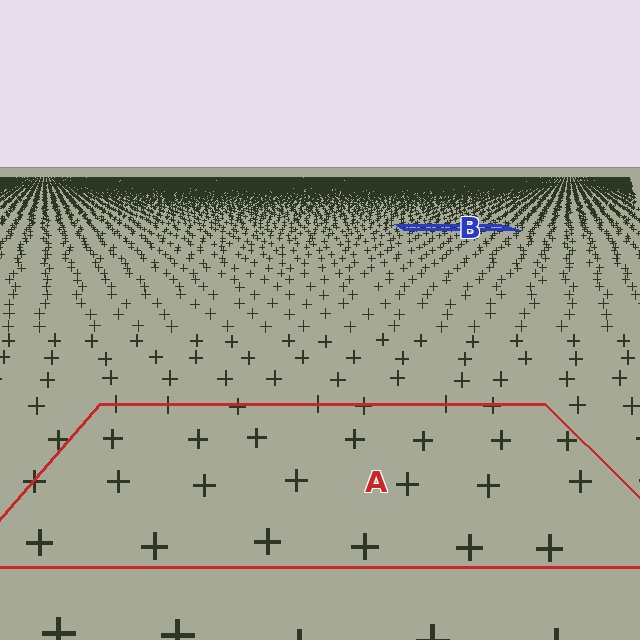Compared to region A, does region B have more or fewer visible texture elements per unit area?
Region B has more texture elements per unit area — they are packed more densely because it is farther away.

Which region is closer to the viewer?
Region A is closer. The texture elements there are larger and more spread out.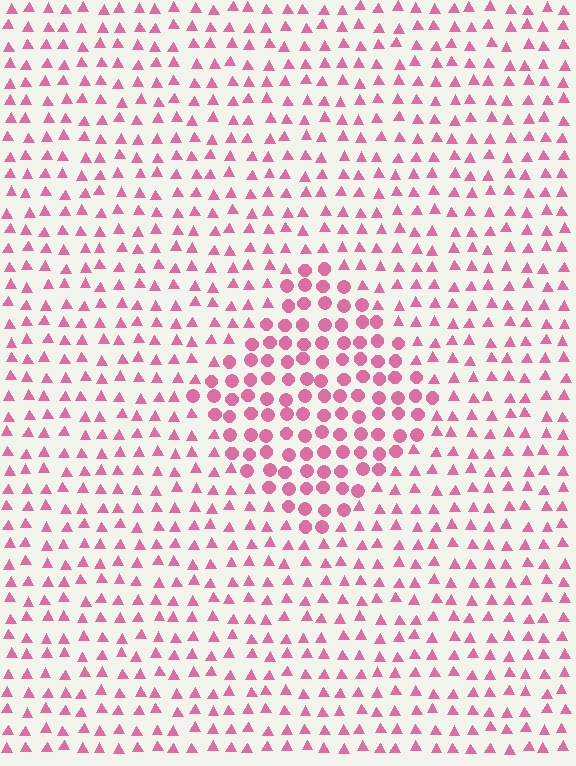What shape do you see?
I see a diamond.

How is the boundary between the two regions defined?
The boundary is defined by a change in element shape: circles inside vs. triangles outside. All elements share the same color and spacing.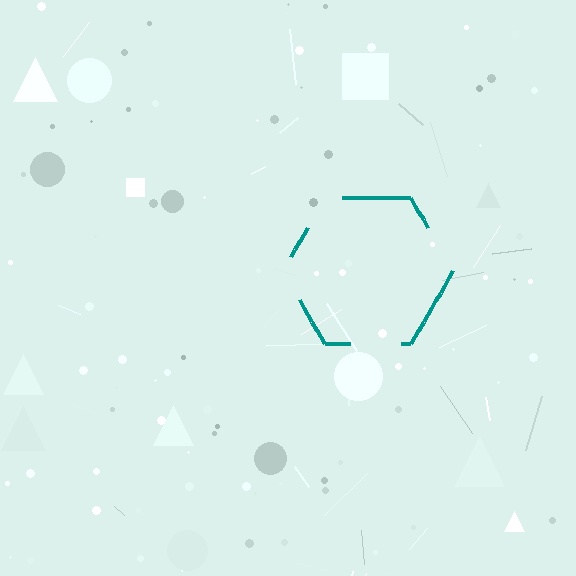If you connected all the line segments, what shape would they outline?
They would outline a hexagon.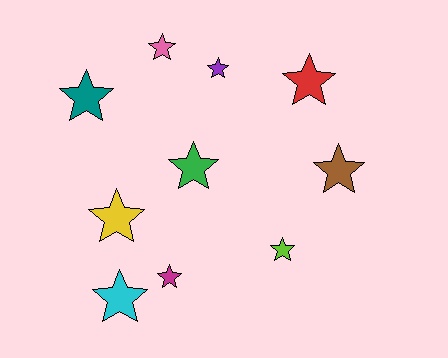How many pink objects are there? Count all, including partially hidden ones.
There is 1 pink object.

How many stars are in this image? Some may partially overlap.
There are 10 stars.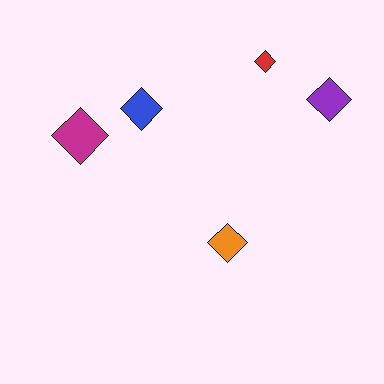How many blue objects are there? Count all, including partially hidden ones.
There is 1 blue object.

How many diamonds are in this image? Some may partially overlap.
There are 5 diamonds.